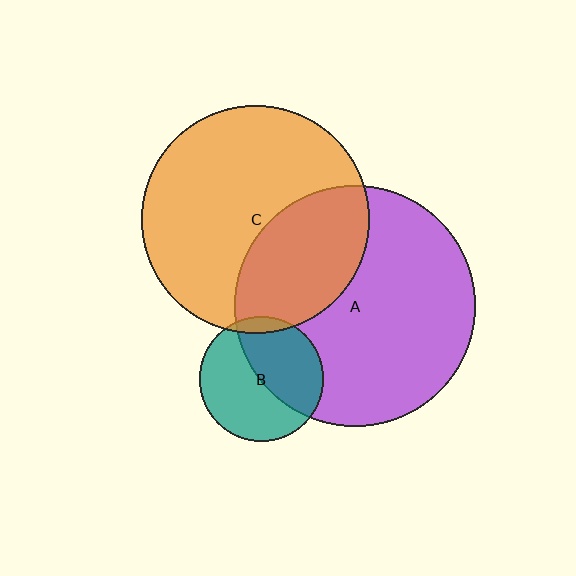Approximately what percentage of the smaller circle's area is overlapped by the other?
Approximately 5%.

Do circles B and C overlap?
Yes.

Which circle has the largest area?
Circle A (purple).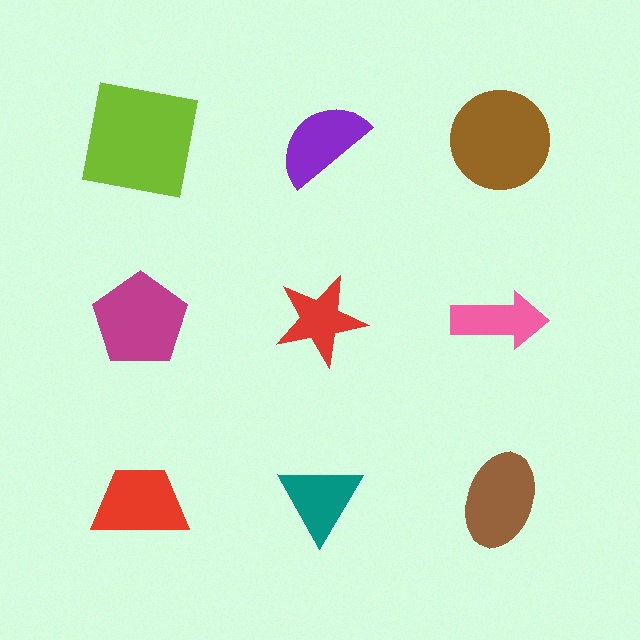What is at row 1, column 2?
A purple semicircle.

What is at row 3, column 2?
A teal triangle.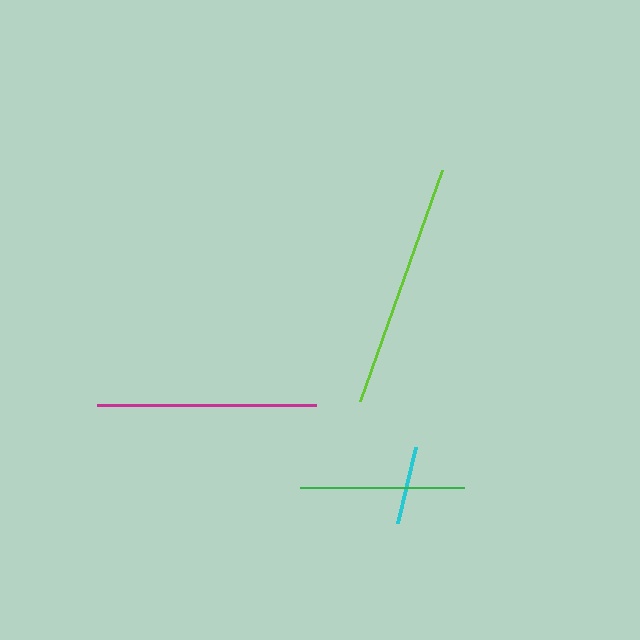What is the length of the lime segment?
The lime segment is approximately 244 pixels long.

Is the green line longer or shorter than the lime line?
The lime line is longer than the green line.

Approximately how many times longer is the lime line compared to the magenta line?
The lime line is approximately 1.1 times the length of the magenta line.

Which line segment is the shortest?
The cyan line is the shortest at approximately 78 pixels.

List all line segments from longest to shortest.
From longest to shortest: lime, magenta, green, cyan.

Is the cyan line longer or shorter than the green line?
The green line is longer than the cyan line.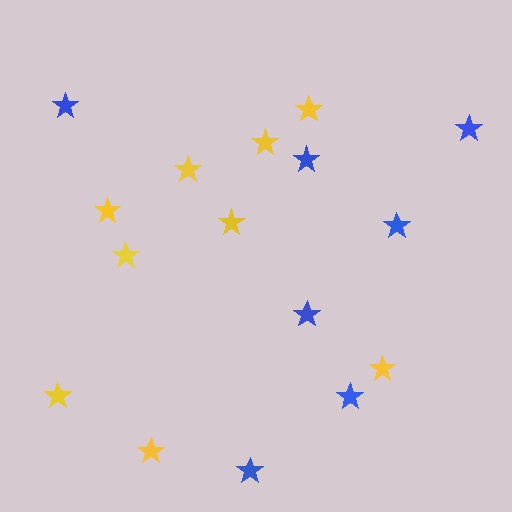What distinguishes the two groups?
There are 2 groups: one group of blue stars (7) and one group of yellow stars (9).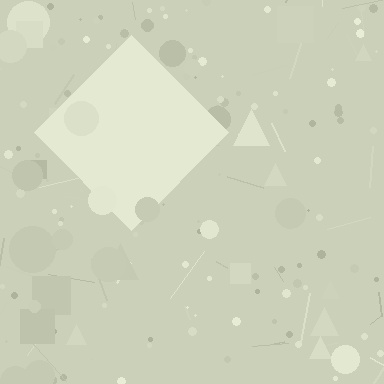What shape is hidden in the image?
A diamond is hidden in the image.